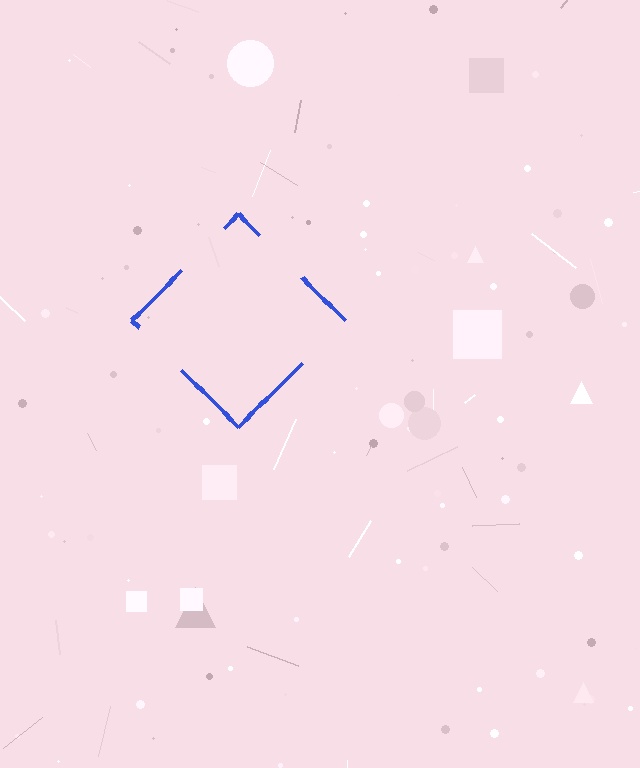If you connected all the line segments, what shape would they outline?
They would outline a diamond.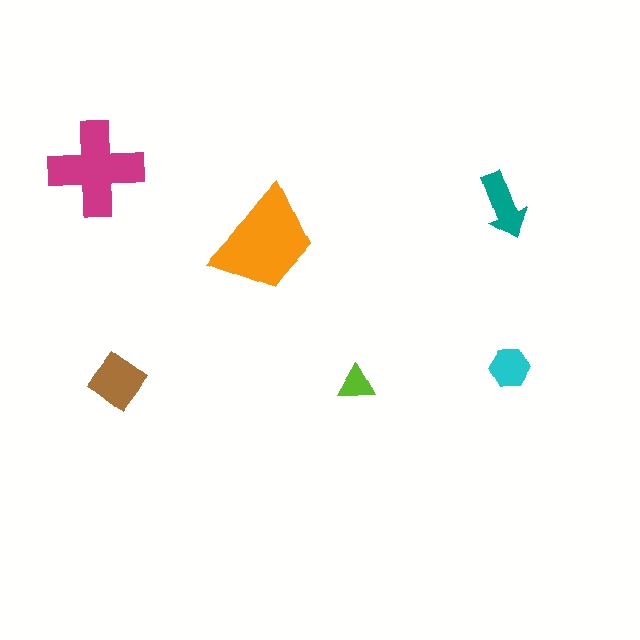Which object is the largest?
The orange trapezoid.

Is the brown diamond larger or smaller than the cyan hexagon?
Larger.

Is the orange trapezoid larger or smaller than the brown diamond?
Larger.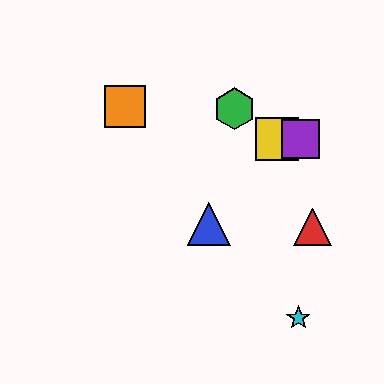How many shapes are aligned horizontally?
2 shapes (the yellow square, the purple square) are aligned horizontally.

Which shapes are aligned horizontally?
The yellow square, the purple square are aligned horizontally.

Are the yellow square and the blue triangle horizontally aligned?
No, the yellow square is at y≈139 and the blue triangle is at y≈224.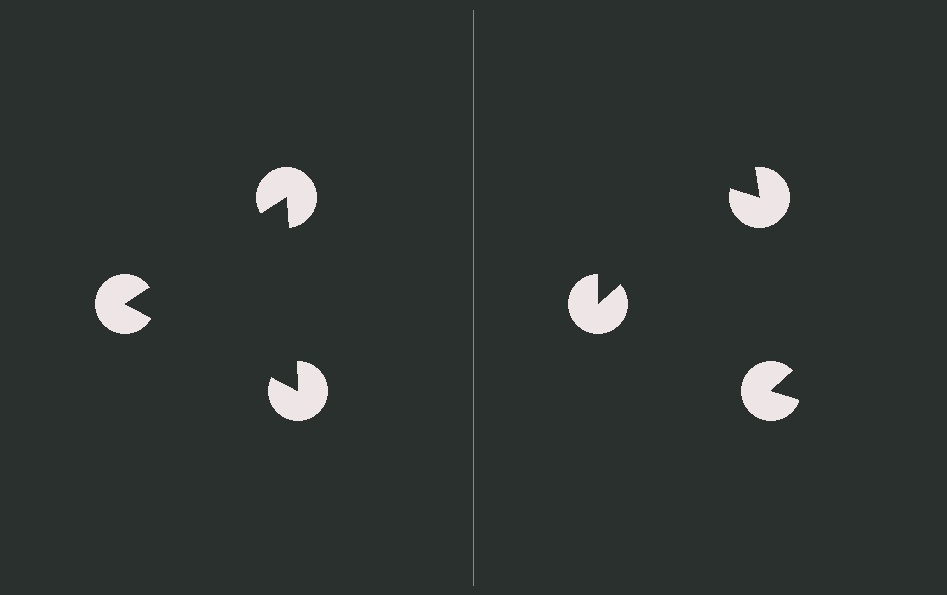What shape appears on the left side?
An illusory triangle.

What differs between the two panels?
The pac-man discs are positioned identically on both sides; only the wedge orientations differ. On the left they align to a triangle; on the right they are misaligned.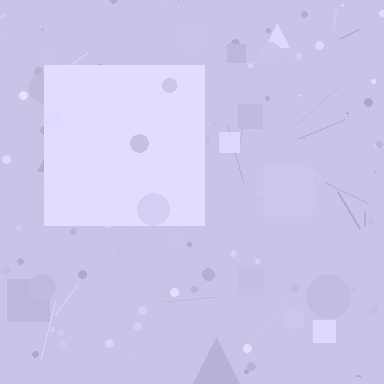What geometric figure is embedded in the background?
A square is embedded in the background.